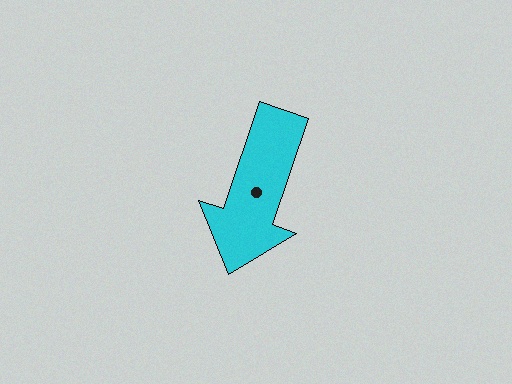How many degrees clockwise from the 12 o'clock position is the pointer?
Approximately 199 degrees.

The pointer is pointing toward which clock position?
Roughly 7 o'clock.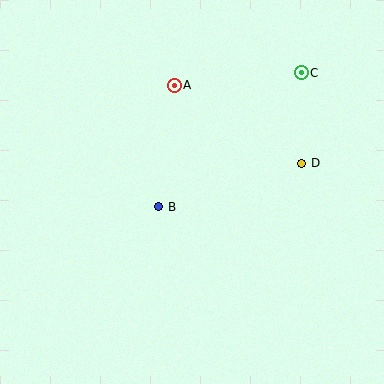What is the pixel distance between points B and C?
The distance between B and C is 196 pixels.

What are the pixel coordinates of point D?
Point D is at (302, 163).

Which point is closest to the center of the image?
Point B at (159, 207) is closest to the center.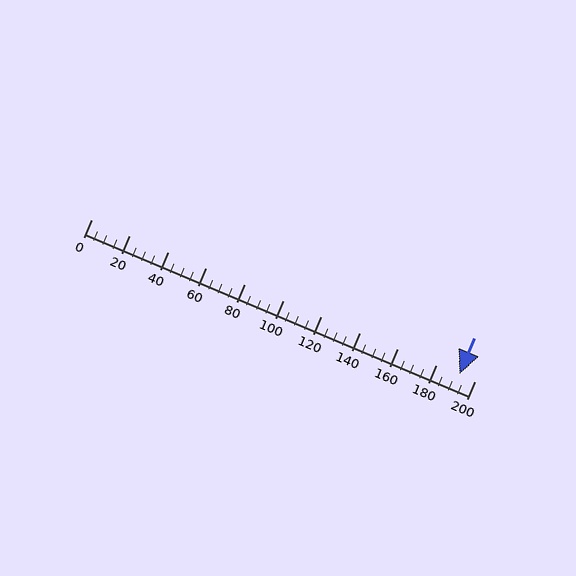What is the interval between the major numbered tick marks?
The major tick marks are spaced 20 units apart.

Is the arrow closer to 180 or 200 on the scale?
The arrow is closer to 200.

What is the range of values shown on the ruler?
The ruler shows values from 0 to 200.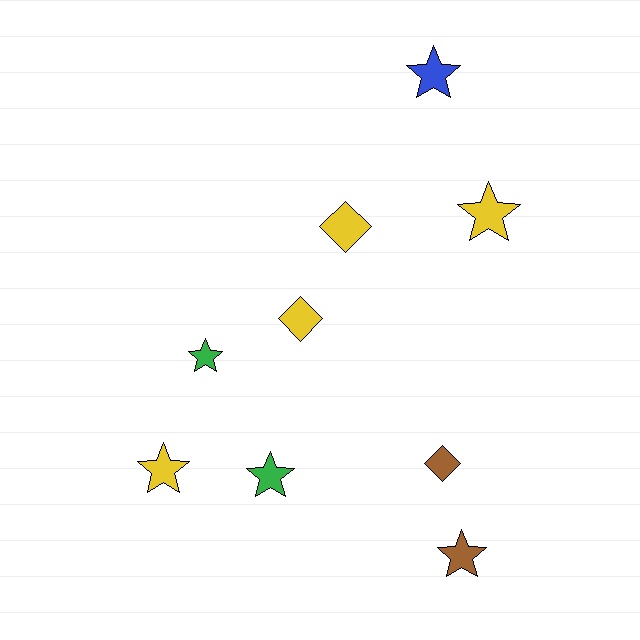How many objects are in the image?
There are 9 objects.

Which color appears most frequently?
Yellow, with 4 objects.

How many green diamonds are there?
There are no green diamonds.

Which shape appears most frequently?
Star, with 6 objects.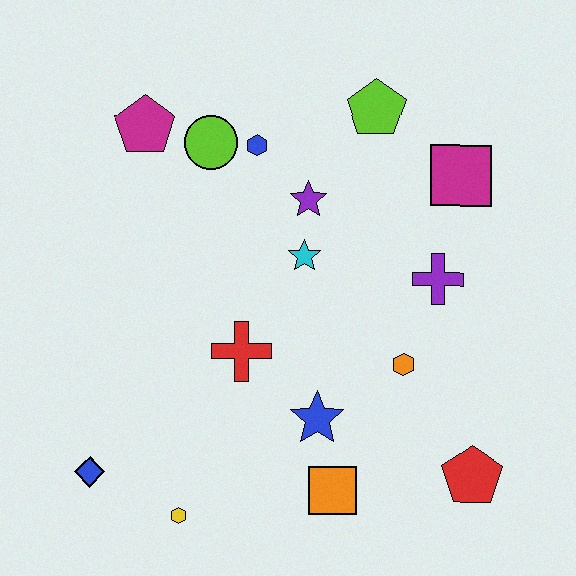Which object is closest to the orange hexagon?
The purple cross is closest to the orange hexagon.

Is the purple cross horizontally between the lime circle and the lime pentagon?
No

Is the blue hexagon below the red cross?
No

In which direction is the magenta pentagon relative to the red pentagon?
The magenta pentagon is above the red pentagon.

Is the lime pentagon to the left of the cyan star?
No